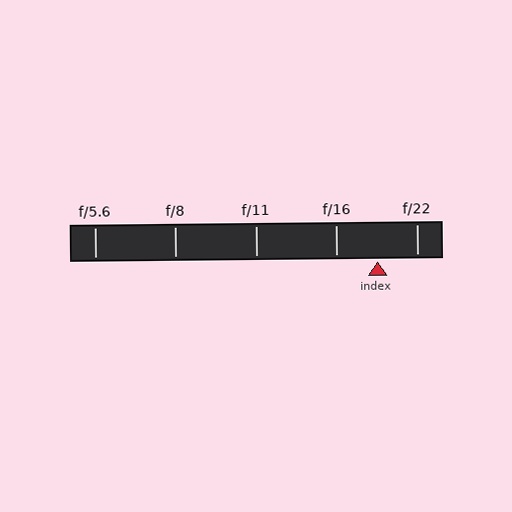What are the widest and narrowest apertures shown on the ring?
The widest aperture shown is f/5.6 and the narrowest is f/22.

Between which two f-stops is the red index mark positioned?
The index mark is between f/16 and f/22.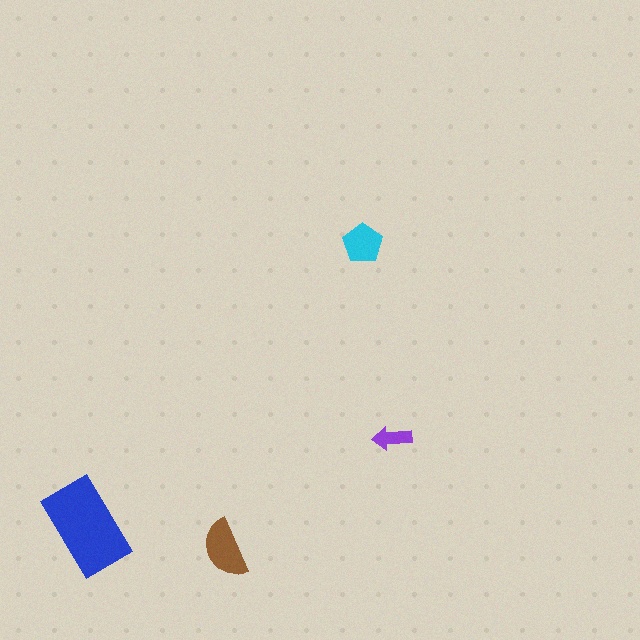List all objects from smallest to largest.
The purple arrow, the cyan pentagon, the brown semicircle, the blue rectangle.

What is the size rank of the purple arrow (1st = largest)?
4th.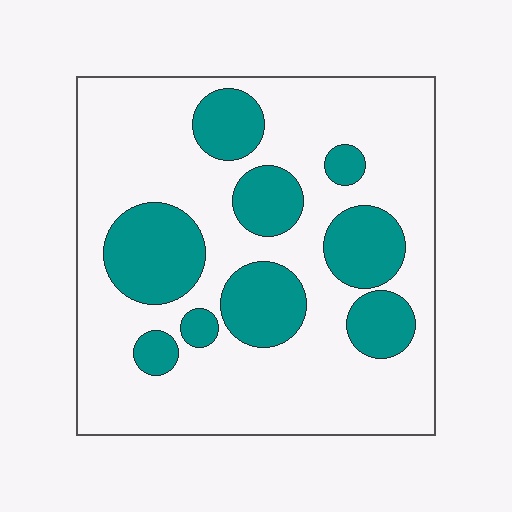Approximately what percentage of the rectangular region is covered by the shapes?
Approximately 30%.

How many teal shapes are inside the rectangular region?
9.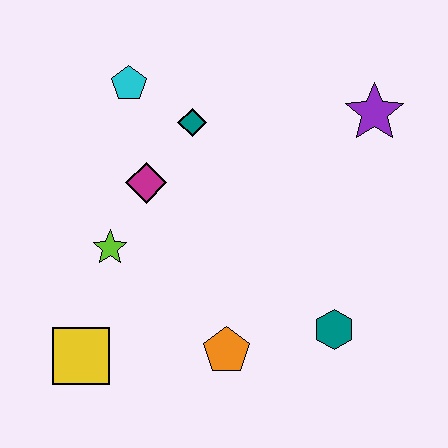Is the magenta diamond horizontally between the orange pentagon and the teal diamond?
No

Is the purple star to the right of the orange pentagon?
Yes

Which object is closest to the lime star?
The magenta diamond is closest to the lime star.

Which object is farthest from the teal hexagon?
The cyan pentagon is farthest from the teal hexagon.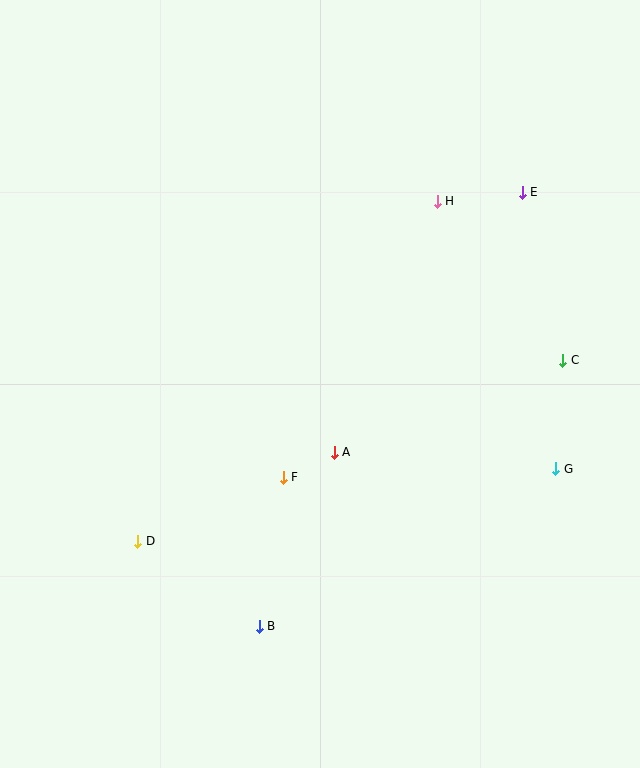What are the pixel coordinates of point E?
Point E is at (522, 192).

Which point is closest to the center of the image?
Point A at (334, 452) is closest to the center.